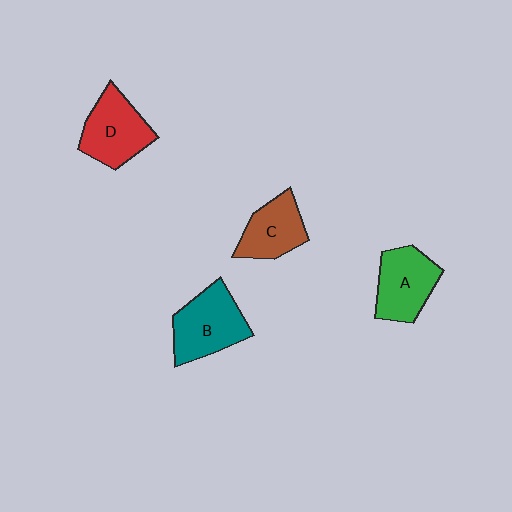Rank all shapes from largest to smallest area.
From largest to smallest: B (teal), D (red), A (green), C (brown).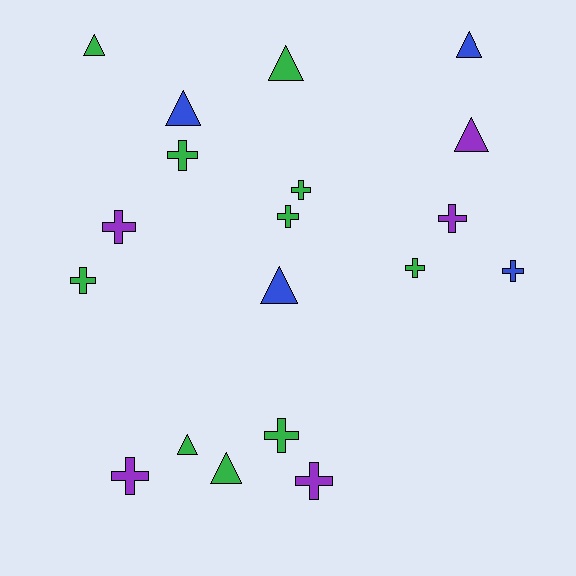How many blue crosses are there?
There is 1 blue cross.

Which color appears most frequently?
Green, with 10 objects.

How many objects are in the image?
There are 19 objects.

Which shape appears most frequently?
Cross, with 11 objects.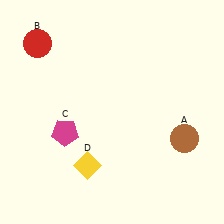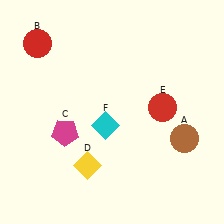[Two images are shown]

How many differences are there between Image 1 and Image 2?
There are 2 differences between the two images.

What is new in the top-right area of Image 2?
A red circle (E) was added in the top-right area of Image 2.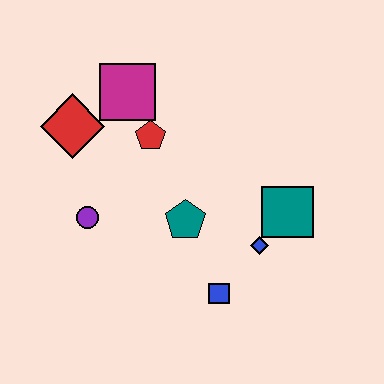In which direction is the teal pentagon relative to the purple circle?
The teal pentagon is to the right of the purple circle.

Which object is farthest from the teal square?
The red diamond is farthest from the teal square.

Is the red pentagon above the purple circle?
Yes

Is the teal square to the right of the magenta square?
Yes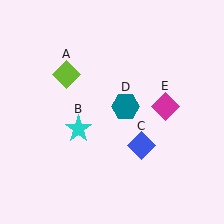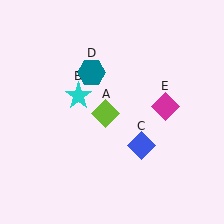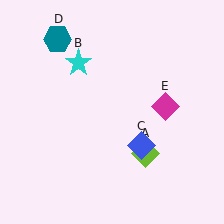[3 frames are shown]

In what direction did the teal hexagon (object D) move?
The teal hexagon (object D) moved up and to the left.